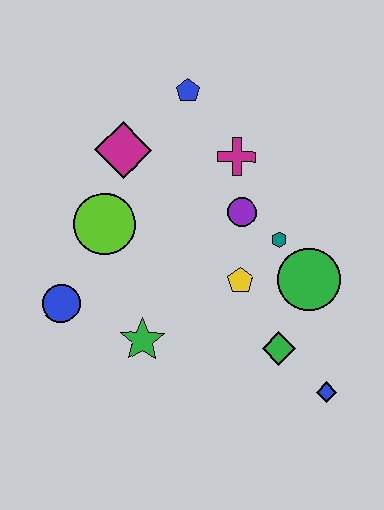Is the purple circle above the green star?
Yes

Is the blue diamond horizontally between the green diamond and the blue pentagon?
No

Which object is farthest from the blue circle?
The blue diamond is farthest from the blue circle.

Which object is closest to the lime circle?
The magenta diamond is closest to the lime circle.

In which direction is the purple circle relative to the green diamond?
The purple circle is above the green diamond.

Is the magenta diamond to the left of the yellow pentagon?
Yes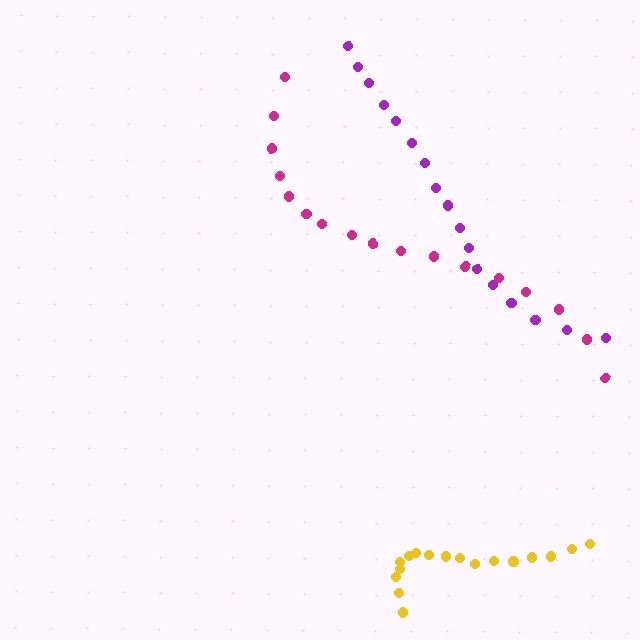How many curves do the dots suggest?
There are 3 distinct paths.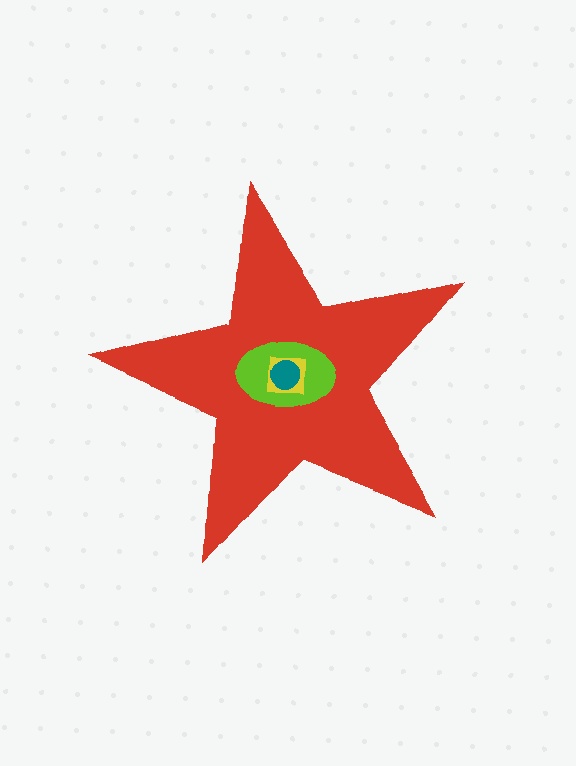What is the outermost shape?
The red star.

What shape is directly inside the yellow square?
The teal circle.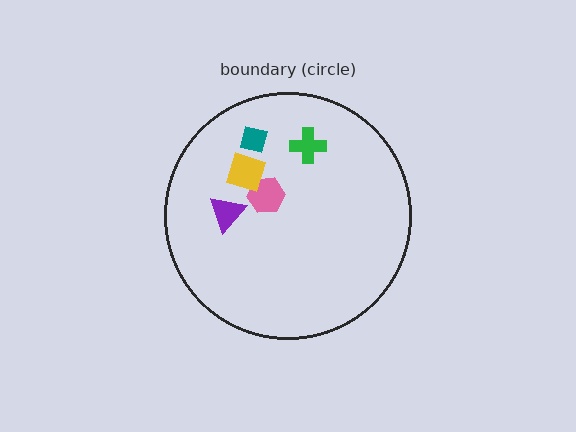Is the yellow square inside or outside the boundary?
Inside.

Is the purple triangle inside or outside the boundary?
Inside.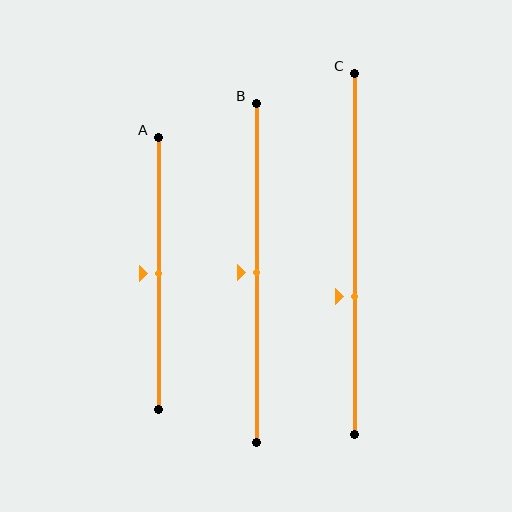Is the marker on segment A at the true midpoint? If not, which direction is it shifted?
Yes, the marker on segment A is at the true midpoint.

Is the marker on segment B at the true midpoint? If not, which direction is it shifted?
Yes, the marker on segment B is at the true midpoint.